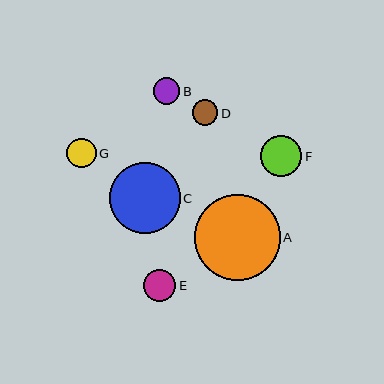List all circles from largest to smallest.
From largest to smallest: A, C, F, E, G, B, D.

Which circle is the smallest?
Circle D is the smallest with a size of approximately 25 pixels.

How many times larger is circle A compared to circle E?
Circle A is approximately 2.7 times the size of circle E.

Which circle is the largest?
Circle A is the largest with a size of approximately 86 pixels.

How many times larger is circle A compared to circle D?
Circle A is approximately 3.4 times the size of circle D.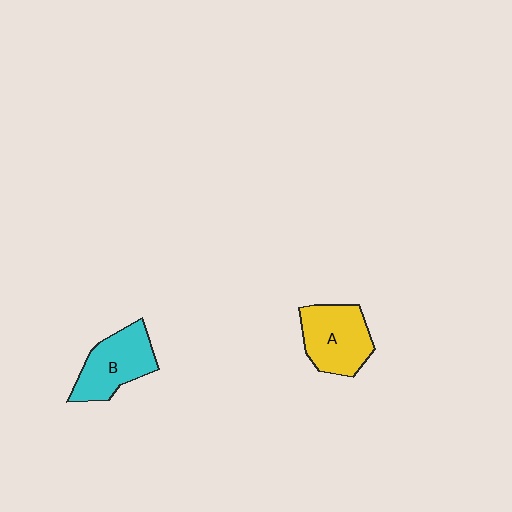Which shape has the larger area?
Shape A (yellow).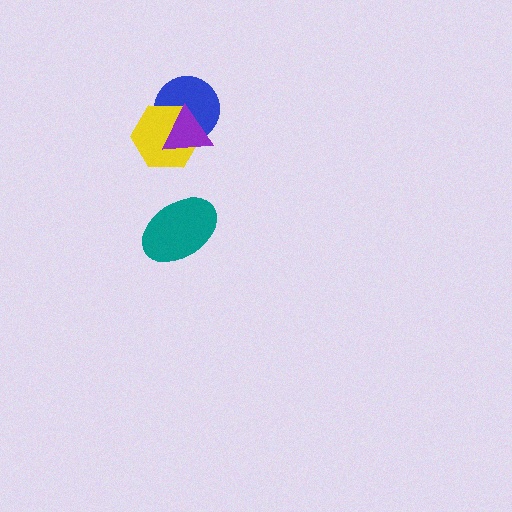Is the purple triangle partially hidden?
No, no other shape covers it.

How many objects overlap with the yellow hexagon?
2 objects overlap with the yellow hexagon.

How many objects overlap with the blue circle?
2 objects overlap with the blue circle.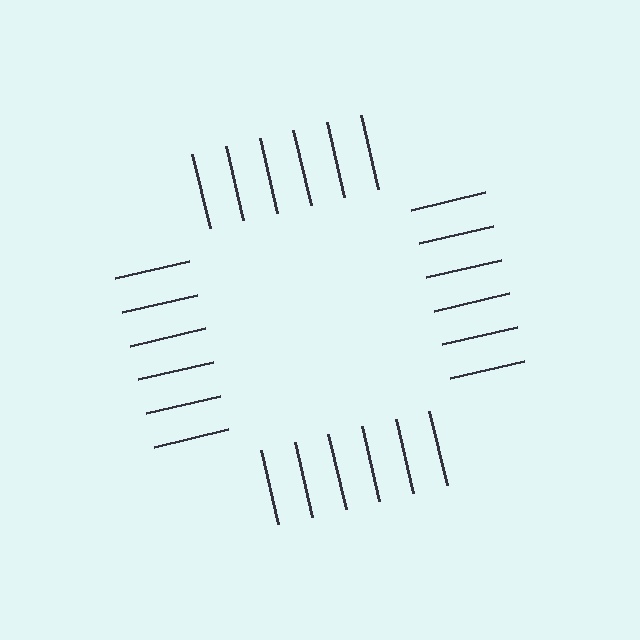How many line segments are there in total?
24 — 6 along each of the 4 edges.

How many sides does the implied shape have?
4 sides — the line-ends trace a square.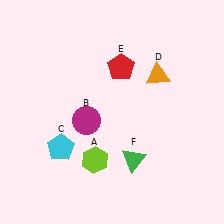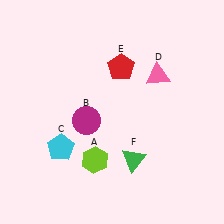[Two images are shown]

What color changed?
The triangle (D) changed from orange in Image 1 to pink in Image 2.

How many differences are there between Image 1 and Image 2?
There is 1 difference between the two images.